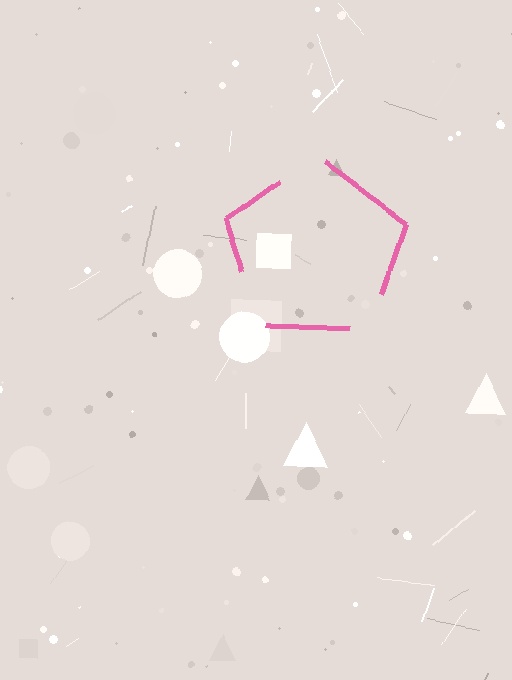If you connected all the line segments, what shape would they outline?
They would outline a pentagon.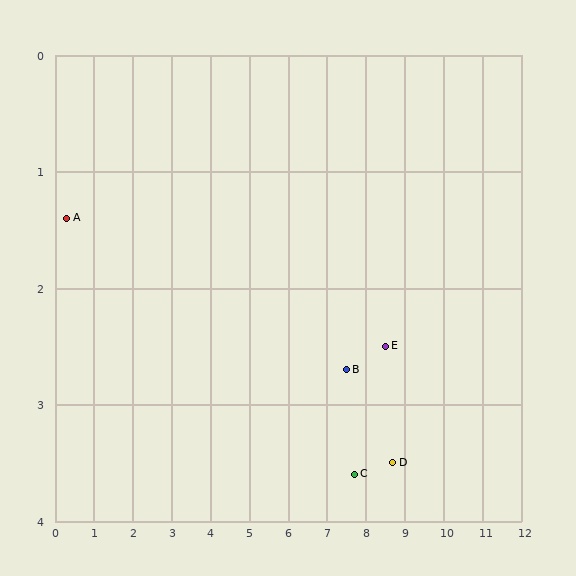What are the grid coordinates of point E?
Point E is at approximately (8.5, 2.5).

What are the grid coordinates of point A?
Point A is at approximately (0.3, 1.4).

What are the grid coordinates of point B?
Point B is at approximately (7.5, 2.7).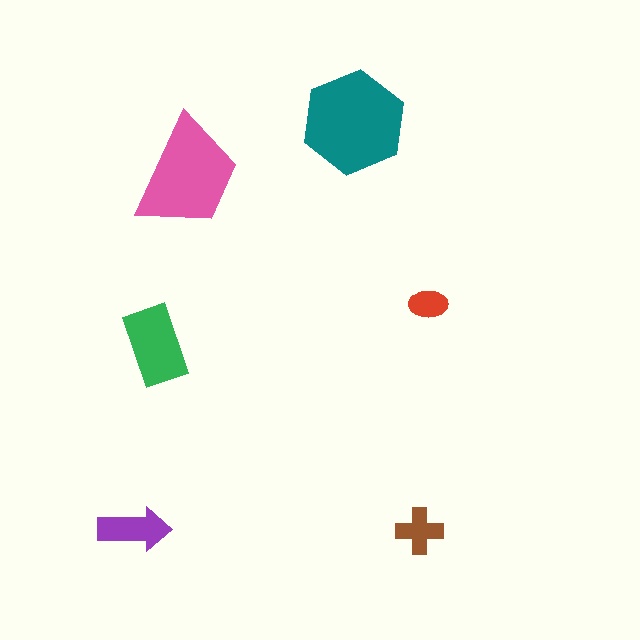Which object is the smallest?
The red ellipse.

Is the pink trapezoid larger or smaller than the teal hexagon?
Smaller.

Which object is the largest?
The teal hexagon.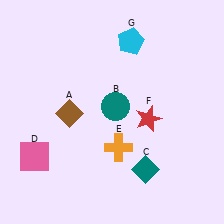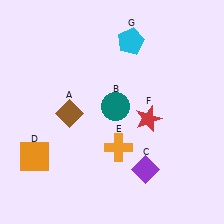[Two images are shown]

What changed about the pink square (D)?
In Image 1, D is pink. In Image 2, it changed to orange.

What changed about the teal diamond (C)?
In Image 1, C is teal. In Image 2, it changed to purple.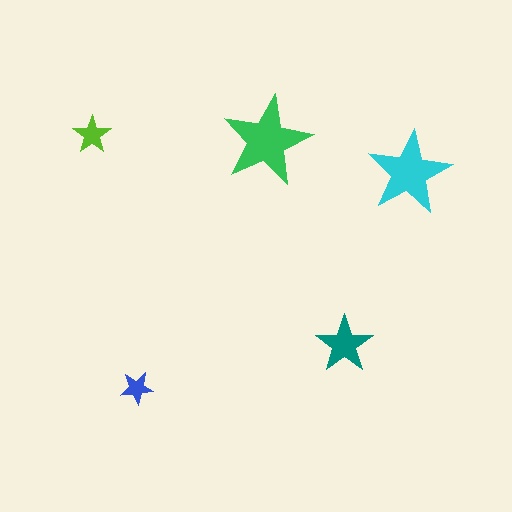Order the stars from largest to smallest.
the green one, the cyan one, the teal one, the lime one, the blue one.